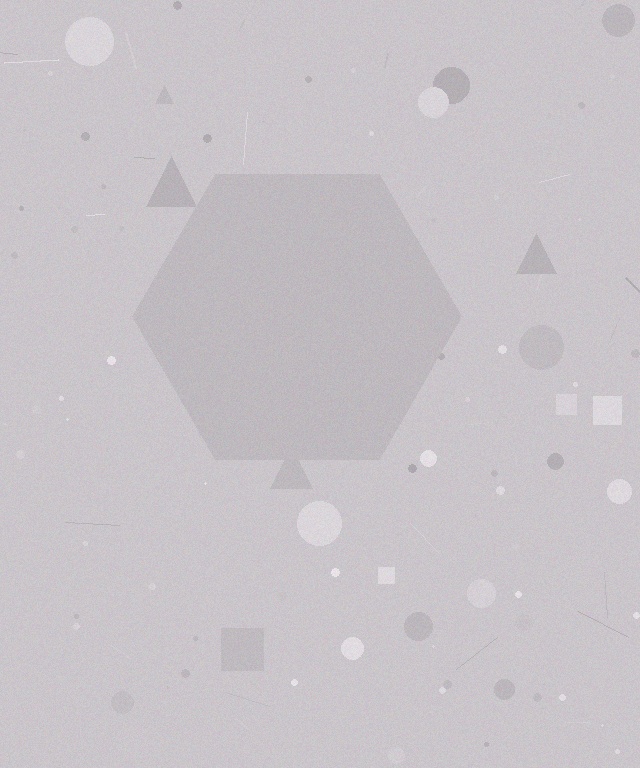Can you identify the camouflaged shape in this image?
The camouflaged shape is a hexagon.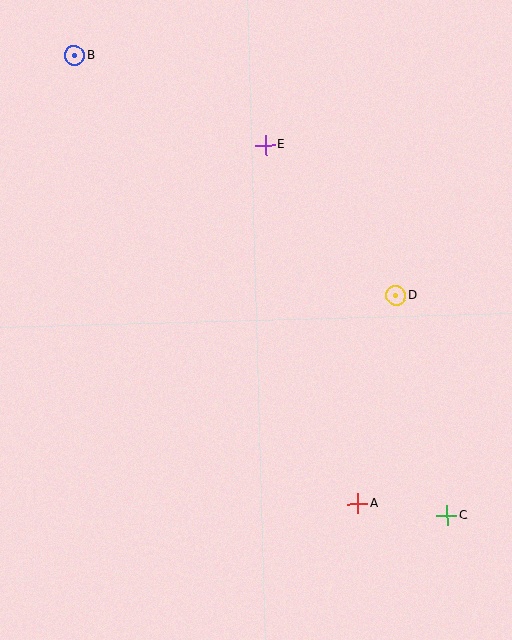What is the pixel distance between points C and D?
The distance between C and D is 226 pixels.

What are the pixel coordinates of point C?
Point C is at (447, 516).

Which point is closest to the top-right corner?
Point E is closest to the top-right corner.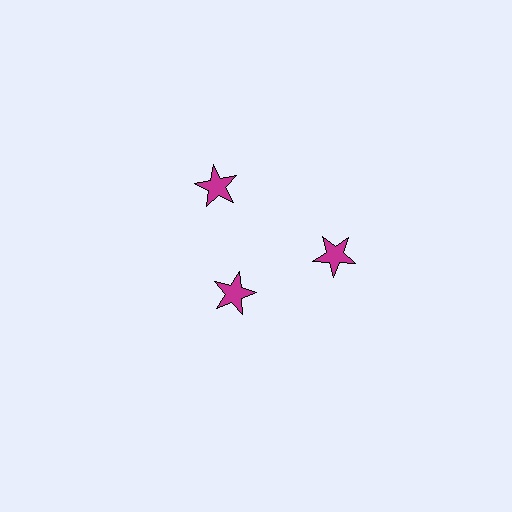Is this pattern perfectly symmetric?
No. The 3 magenta stars are arranged in a ring, but one element near the 7 o'clock position is pulled inward toward the center, breaking the 3-fold rotational symmetry.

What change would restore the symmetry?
The symmetry would be restored by moving it outward, back onto the ring so that all 3 stars sit at equal angles and equal distance from the center.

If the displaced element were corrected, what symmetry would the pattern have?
It would have 3-fold rotational symmetry — the pattern would map onto itself every 120 degrees.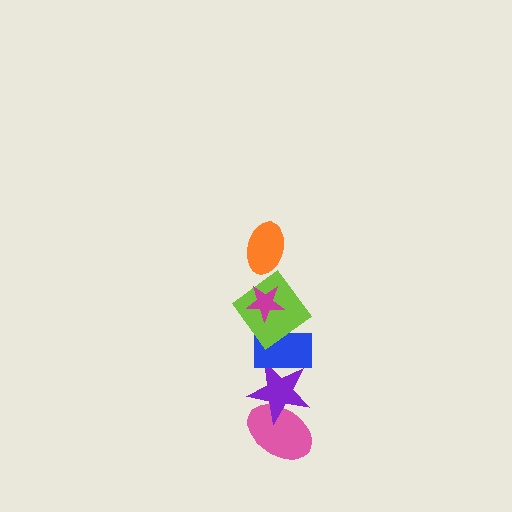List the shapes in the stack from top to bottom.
From top to bottom: the orange ellipse, the magenta star, the lime diamond, the blue rectangle, the purple star, the pink ellipse.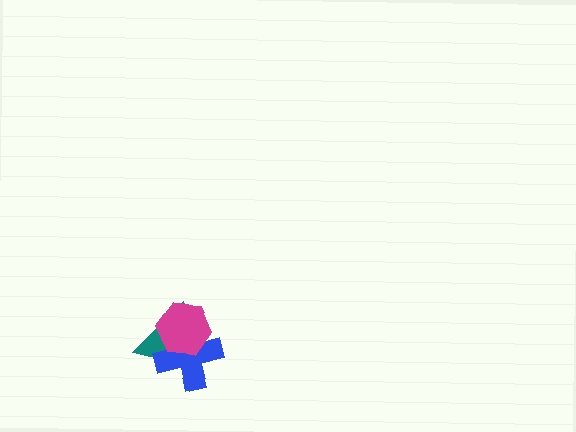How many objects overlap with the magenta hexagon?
2 objects overlap with the magenta hexagon.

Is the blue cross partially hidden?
Yes, it is partially covered by another shape.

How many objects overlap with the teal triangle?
2 objects overlap with the teal triangle.